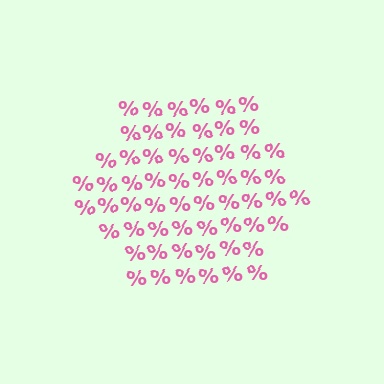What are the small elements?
The small elements are percent signs.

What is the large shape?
The large shape is a hexagon.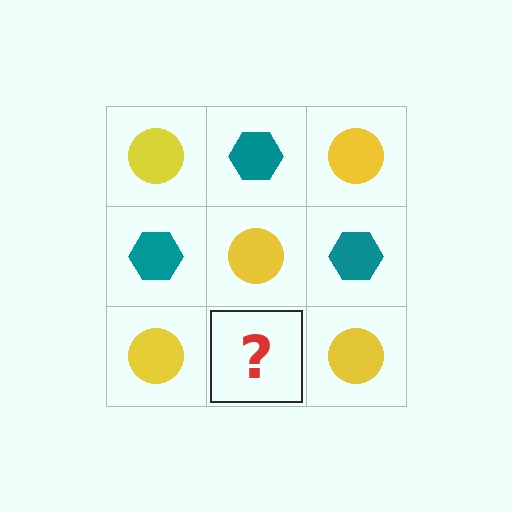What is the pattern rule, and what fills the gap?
The rule is that it alternates yellow circle and teal hexagon in a checkerboard pattern. The gap should be filled with a teal hexagon.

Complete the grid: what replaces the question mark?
The question mark should be replaced with a teal hexagon.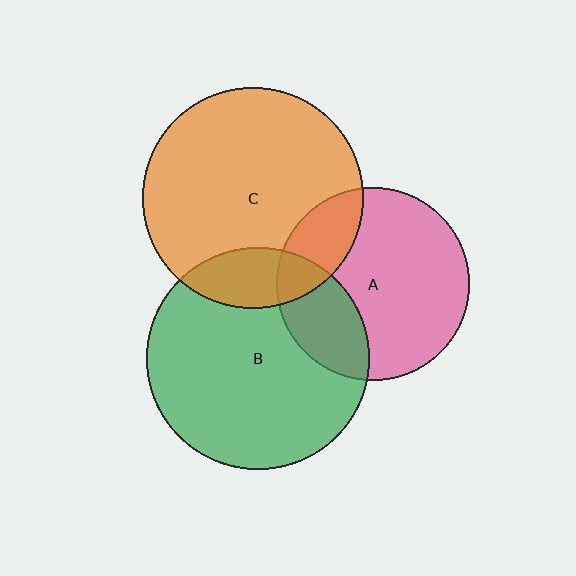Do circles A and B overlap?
Yes.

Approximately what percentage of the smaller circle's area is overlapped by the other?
Approximately 25%.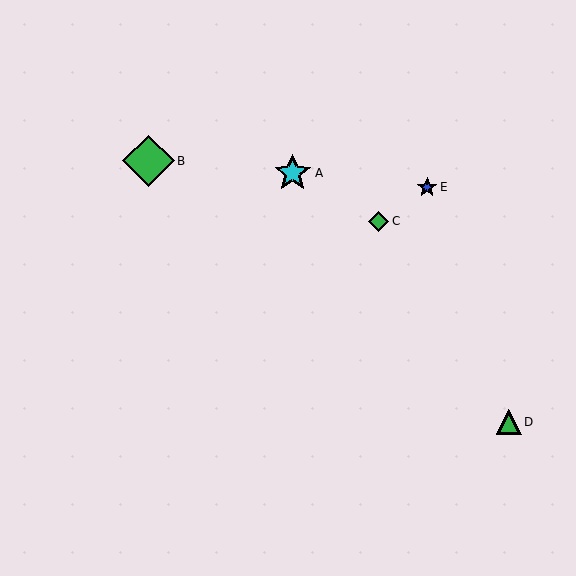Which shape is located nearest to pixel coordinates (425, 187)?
The blue star (labeled E) at (427, 187) is nearest to that location.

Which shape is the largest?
The green diamond (labeled B) is the largest.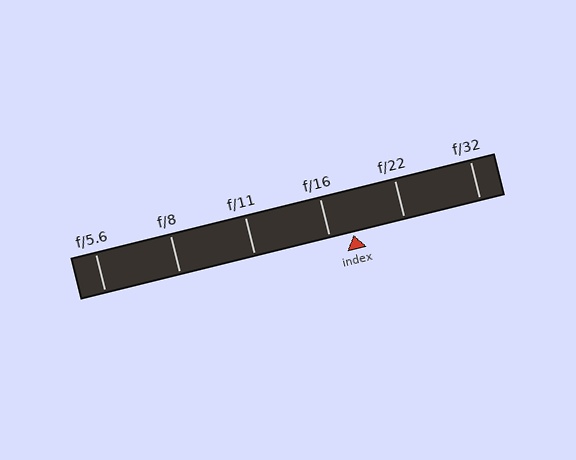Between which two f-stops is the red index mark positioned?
The index mark is between f/16 and f/22.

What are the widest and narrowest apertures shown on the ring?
The widest aperture shown is f/5.6 and the narrowest is f/32.